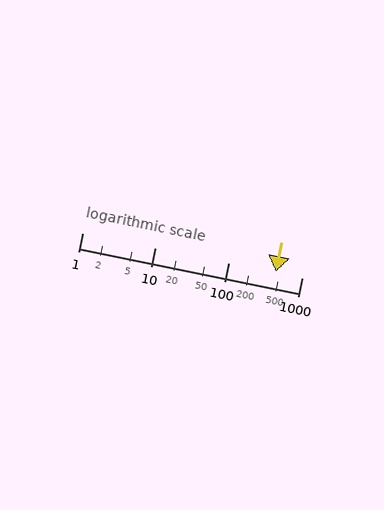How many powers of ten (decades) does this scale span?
The scale spans 3 decades, from 1 to 1000.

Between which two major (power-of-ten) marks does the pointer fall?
The pointer is between 100 and 1000.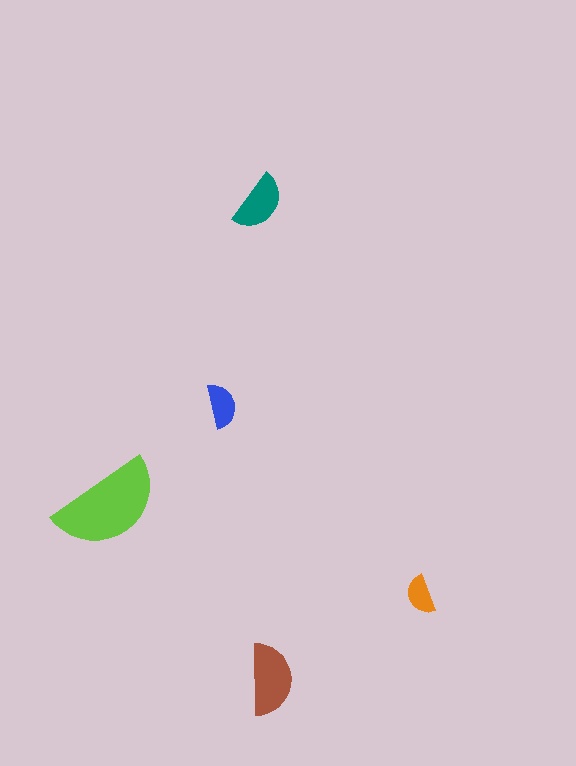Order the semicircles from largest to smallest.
the lime one, the brown one, the teal one, the blue one, the orange one.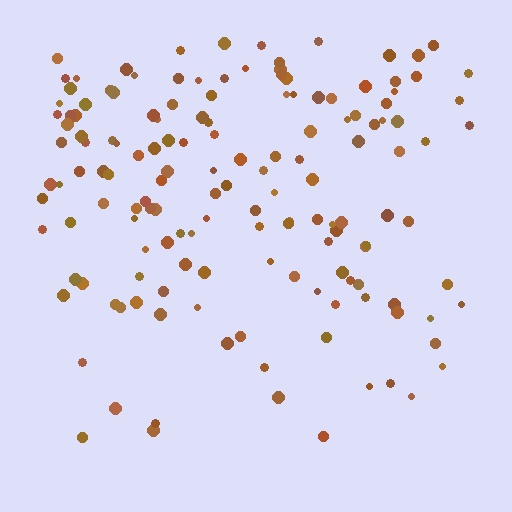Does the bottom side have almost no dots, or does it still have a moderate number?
Still a moderate number, just noticeably fewer than the top.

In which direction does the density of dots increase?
From bottom to top, with the top side densest.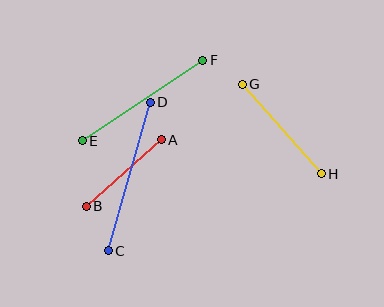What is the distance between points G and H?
The distance is approximately 119 pixels.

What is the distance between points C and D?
The distance is approximately 154 pixels.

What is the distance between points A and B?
The distance is approximately 100 pixels.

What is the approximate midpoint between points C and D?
The midpoint is at approximately (129, 176) pixels.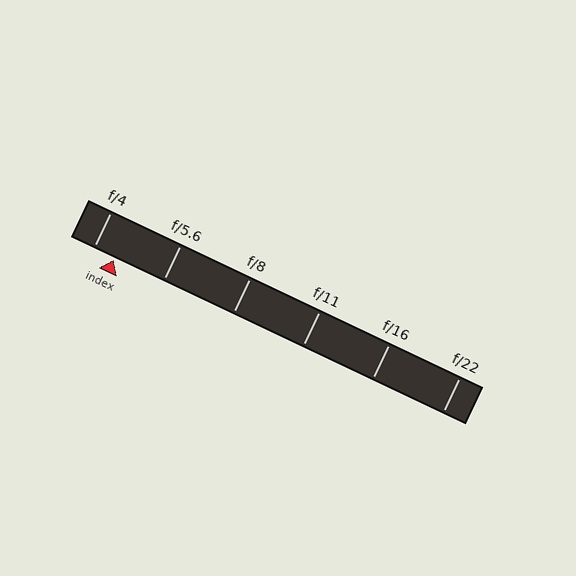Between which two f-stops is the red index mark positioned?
The index mark is between f/4 and f/5.6.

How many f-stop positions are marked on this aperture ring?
There are 6 f-stop positions marked.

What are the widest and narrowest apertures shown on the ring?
The widest aperture shown is f/4 and the narrowest is f/22.